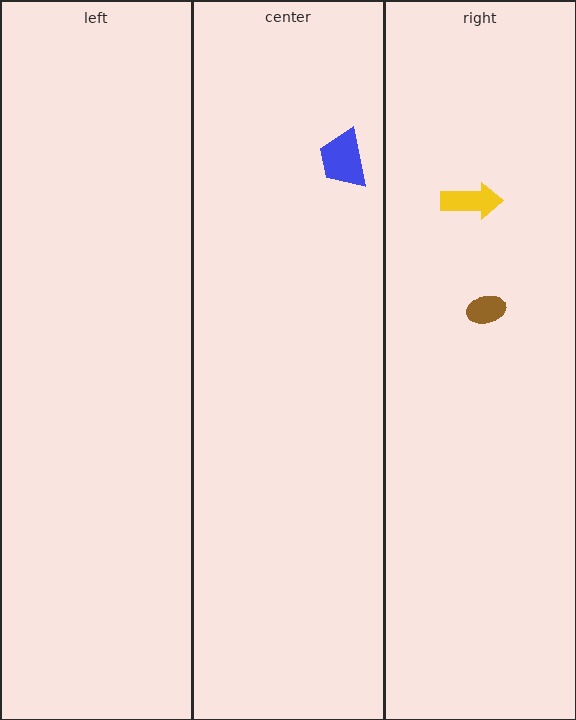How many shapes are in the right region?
2.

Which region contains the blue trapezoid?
The center region.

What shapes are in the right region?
The brown ellipse, the yellow arrow.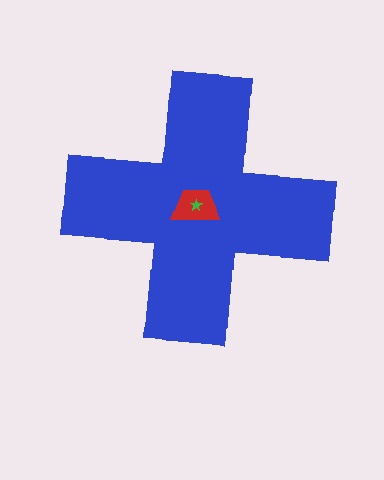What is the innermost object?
The green star.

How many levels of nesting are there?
3.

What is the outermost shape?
The blue cross.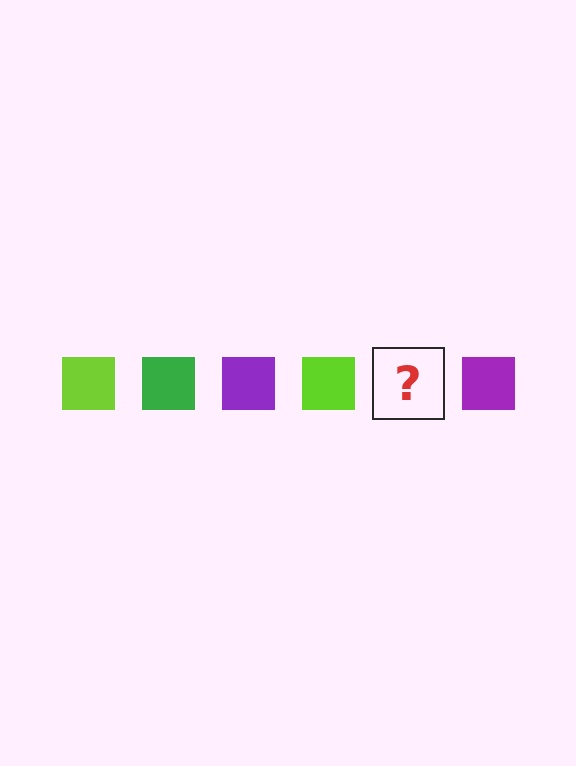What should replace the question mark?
The question mark should be replaced with a green square.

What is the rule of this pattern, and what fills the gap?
The rule is that the pattern cycles through lime, green, purple squares. The gap should be filled with a green square.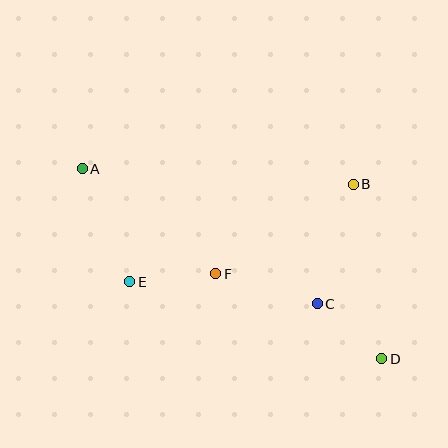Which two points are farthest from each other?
Points A and D are farthest from each other.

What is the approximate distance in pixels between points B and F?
The distance between B and F is approximately 164 pixels.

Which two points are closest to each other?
Points C and D are closest to each other.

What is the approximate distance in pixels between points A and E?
The distance between A and E is approximately 123 pixels.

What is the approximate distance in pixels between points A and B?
The distance between A and B is approximately 272 pixels.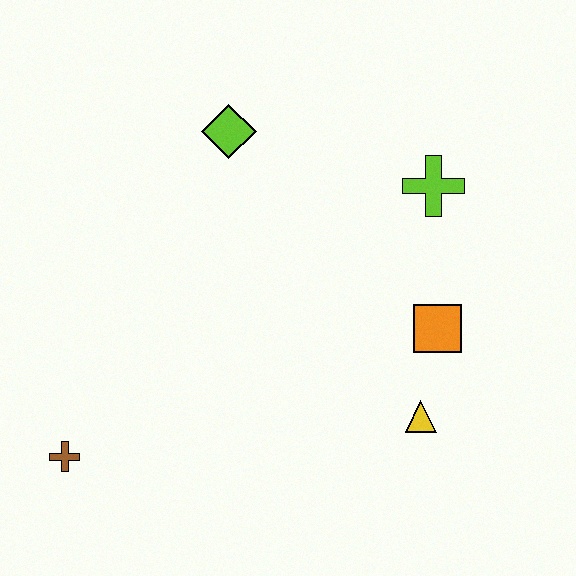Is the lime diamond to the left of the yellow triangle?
Yes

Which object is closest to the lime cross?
The orange square is closest to the lime cross.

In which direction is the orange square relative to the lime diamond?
The orange square is to the right of the lime diamond.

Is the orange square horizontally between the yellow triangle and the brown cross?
No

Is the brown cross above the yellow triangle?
No